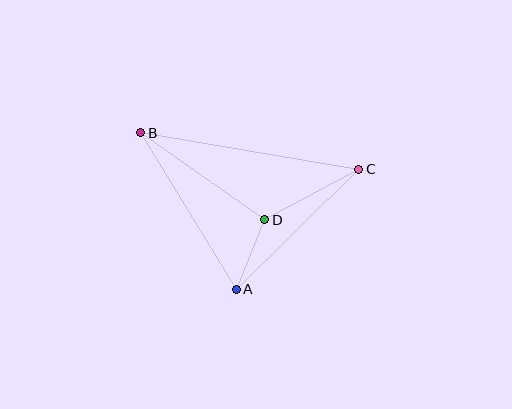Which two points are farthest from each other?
Points B and C are farthest from each other.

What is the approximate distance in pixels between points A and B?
The distance between A and B is approximately 184 pixels.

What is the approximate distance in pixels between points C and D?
The distance between C and D is approximately 107 pixels.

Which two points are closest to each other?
Points A and D are closest to each other.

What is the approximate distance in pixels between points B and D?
The distance between B and D is approximately 152 pixels.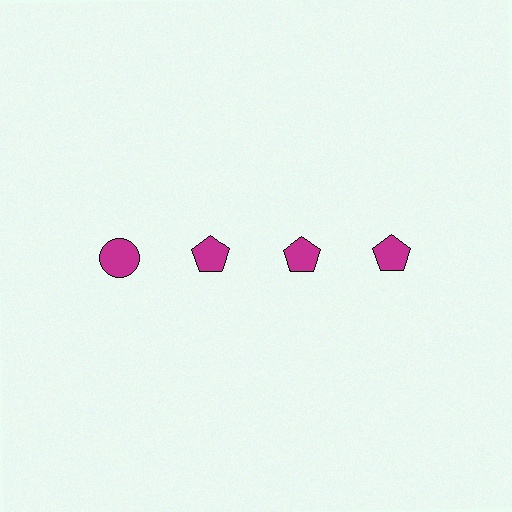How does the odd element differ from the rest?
It has a different shape: circle instead of pentagon.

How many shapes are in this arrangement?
There are 4 shapes arranged in a grid pattern.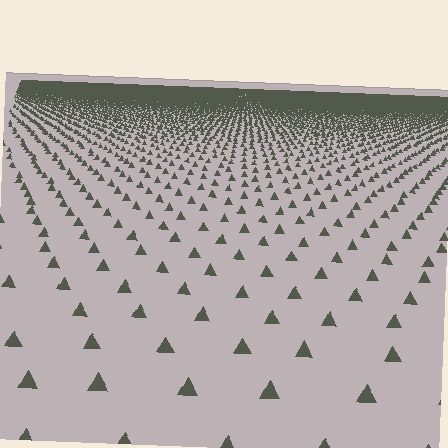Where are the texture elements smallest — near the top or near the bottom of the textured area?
Near the top.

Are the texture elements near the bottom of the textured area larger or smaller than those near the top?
Larger. Near the bottom, elements are closer to the viewer and appear at a bigger on-screen size.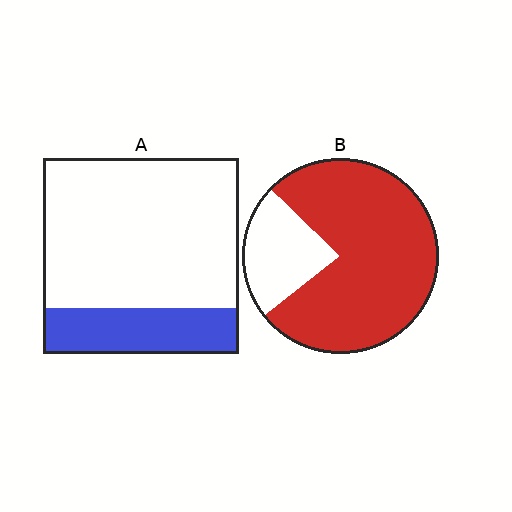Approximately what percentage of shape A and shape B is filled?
A is approximately 25% and B is approximately 75%.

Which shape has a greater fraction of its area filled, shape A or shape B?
Shape B.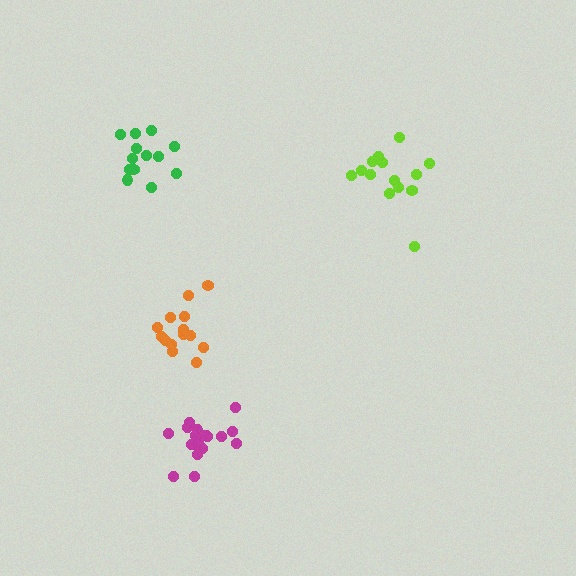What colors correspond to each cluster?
The clusters are colored: green, orange, magenta, lime.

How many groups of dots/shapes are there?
There are 4 groups.